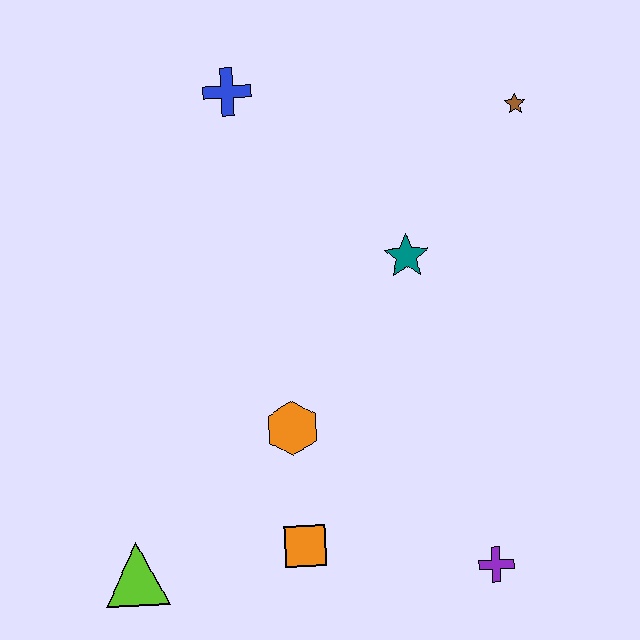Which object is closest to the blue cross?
The teal star is closest to the blue cross.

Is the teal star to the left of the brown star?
Yes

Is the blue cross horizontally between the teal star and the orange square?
No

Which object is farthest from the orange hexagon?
The brown star is farthest from the orange hexagon.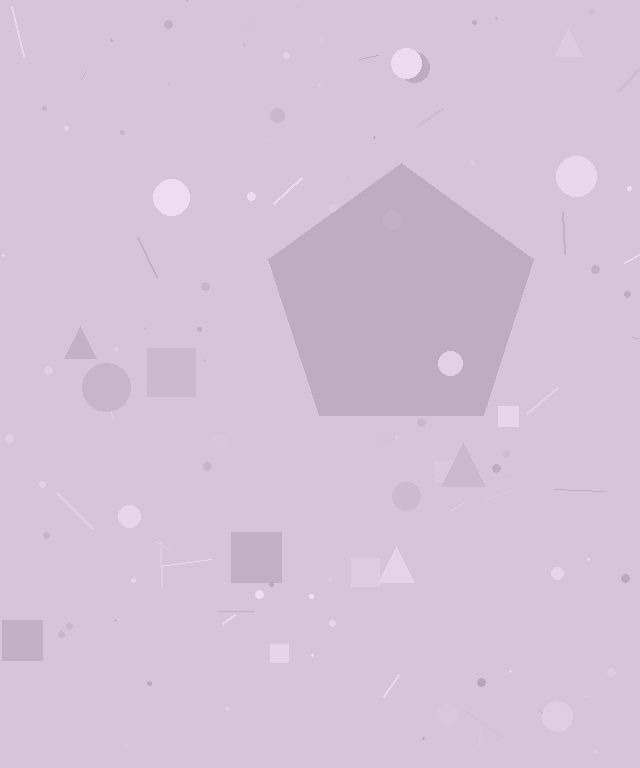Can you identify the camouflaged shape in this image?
The camouflaged shape is a pentagon.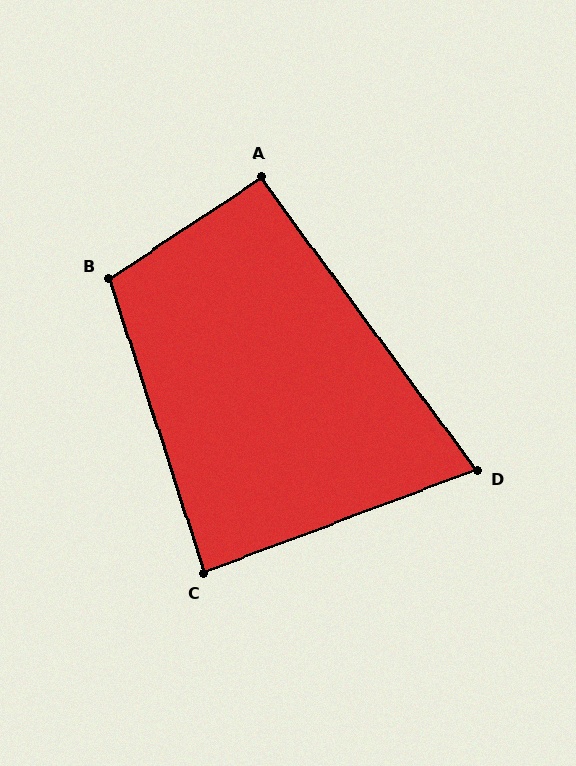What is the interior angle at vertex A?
Approximately 93 degrees (approximately right).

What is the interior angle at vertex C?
Approximately 87 degrees (approximately right).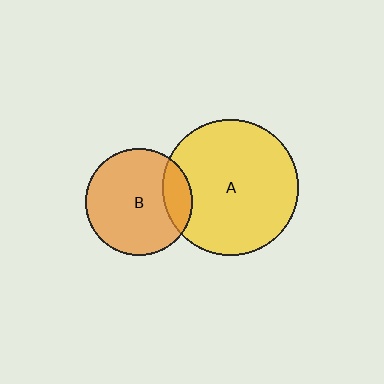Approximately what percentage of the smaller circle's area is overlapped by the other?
Approximately 15%.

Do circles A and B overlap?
Yes.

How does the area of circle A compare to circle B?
Approximately 1.6 times.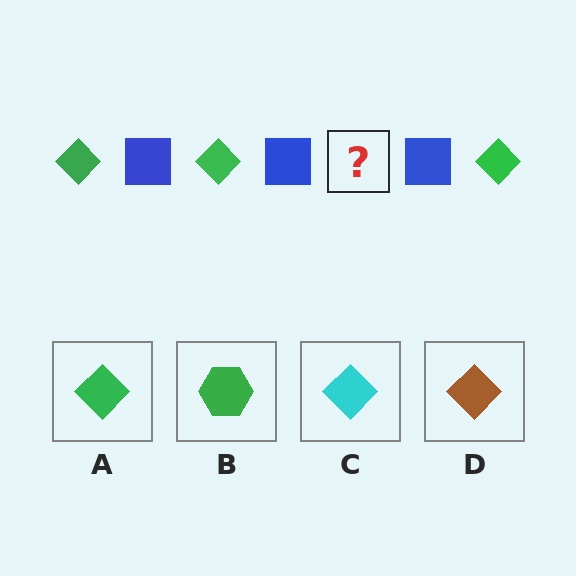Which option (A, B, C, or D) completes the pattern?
A.